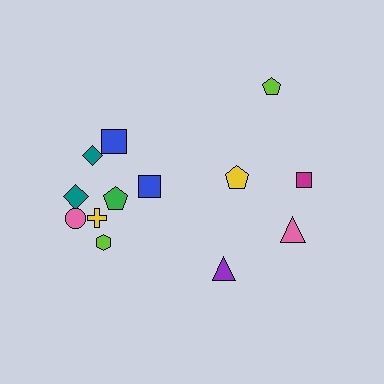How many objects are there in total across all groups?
There are 13 objects.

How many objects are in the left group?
There are 8 objects.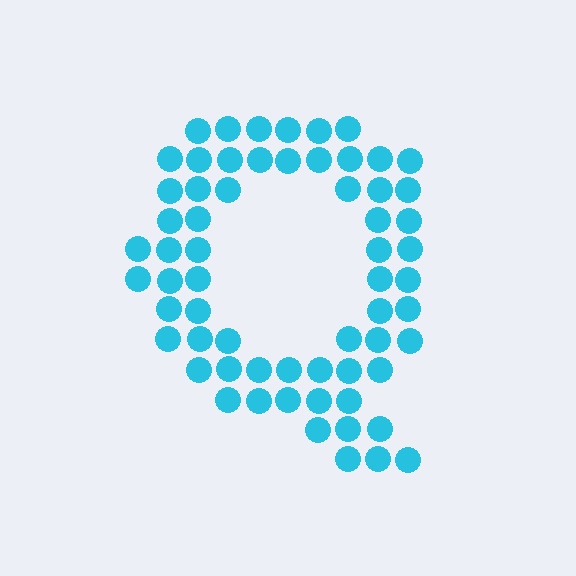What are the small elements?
The small elements are circles.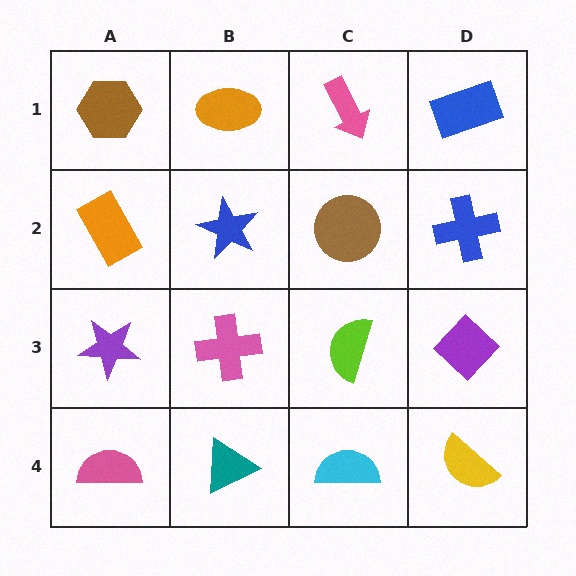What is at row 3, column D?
A purple diamond.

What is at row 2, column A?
An orange rectangle.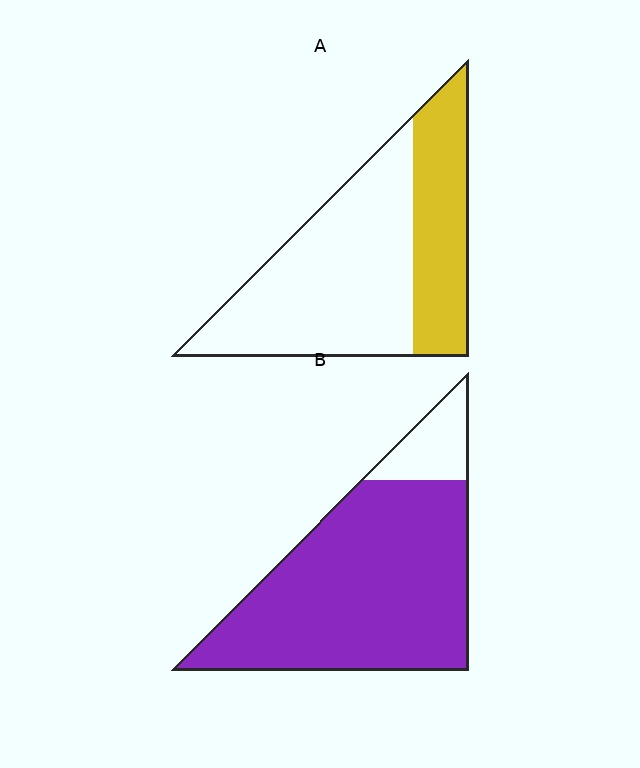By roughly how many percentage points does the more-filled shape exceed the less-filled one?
By roughly 55 percentage points (B over A).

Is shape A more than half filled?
No.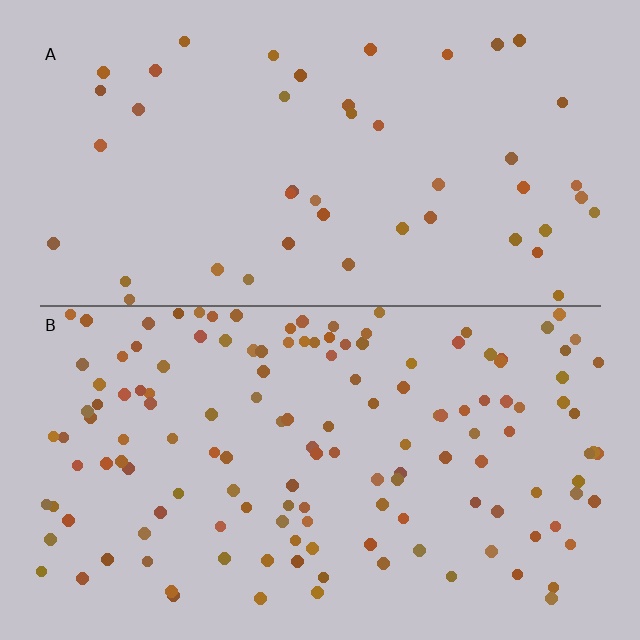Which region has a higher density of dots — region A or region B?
B (the bottom).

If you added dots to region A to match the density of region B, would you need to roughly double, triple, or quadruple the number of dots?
Approximately triple.